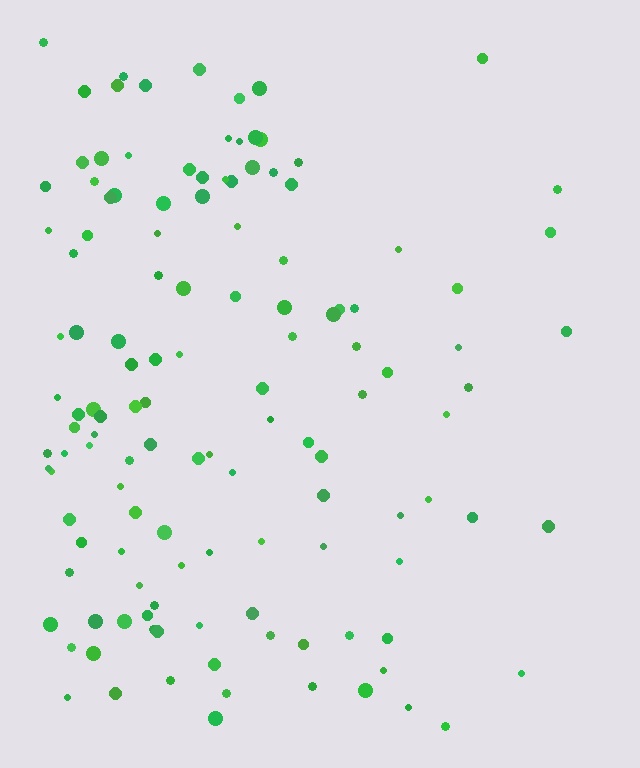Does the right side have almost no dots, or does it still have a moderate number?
Still a moderate number, just noticeably fewer than the left.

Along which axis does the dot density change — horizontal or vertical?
Horizontal.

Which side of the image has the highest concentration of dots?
The left.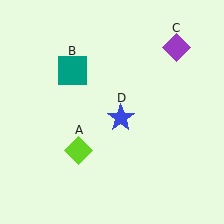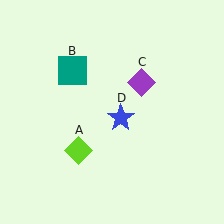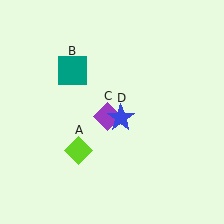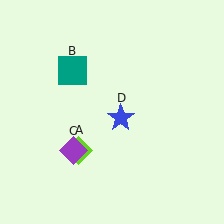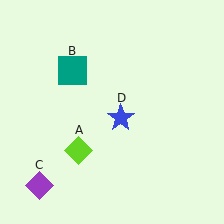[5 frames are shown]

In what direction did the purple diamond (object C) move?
The purple diamond (object C) moved down and to the left.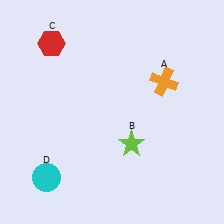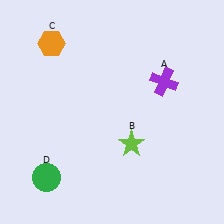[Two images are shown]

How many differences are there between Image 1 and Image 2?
There are 3 differences between the two images.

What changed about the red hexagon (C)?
In Image 1, C is red. In Image 2, it changed to orange.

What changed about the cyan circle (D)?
In Image 1, D is cyan. In Image 2, it changed to green.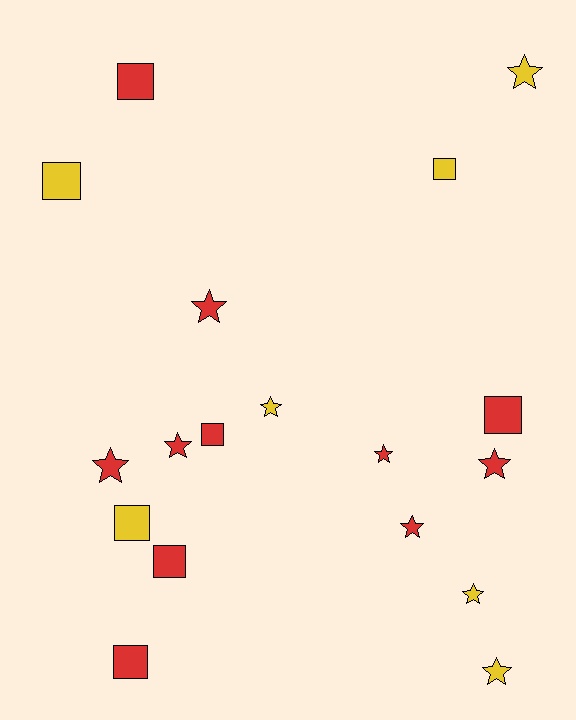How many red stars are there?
There are 6 red stars.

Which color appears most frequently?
Red, with 11 objects.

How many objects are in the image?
There are 18 objects.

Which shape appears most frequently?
Star, with 10 objects.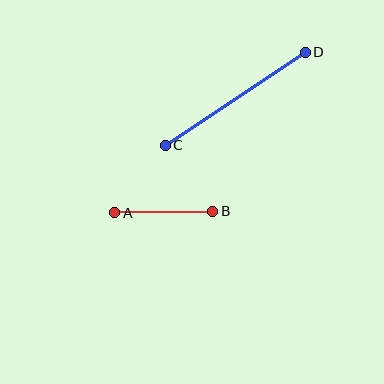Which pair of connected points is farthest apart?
Points C and D are farthest apart.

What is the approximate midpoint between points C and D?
The midpoint is at approximately (235, 99) pixels.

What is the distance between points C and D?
The distance is approximately 168 pixels.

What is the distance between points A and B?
The distance is approximately 98 pixels.